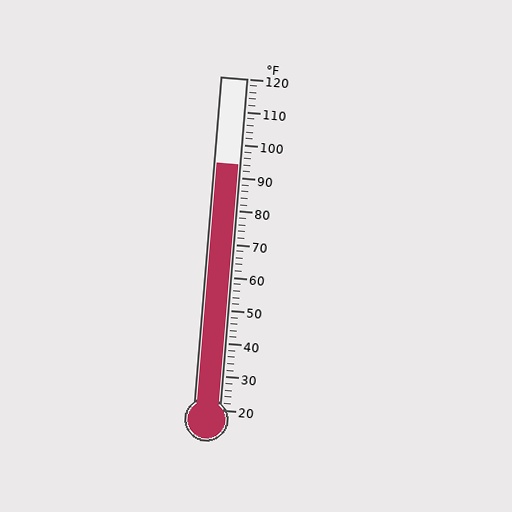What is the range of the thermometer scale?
The thermometer scale ranges from 20°F to 120°F.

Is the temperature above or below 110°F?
The temperature is below 110°F.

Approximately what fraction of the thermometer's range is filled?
The thermometer is filled to approximately 75% of its range.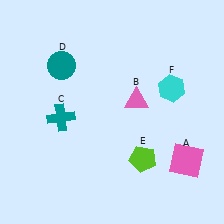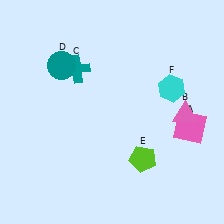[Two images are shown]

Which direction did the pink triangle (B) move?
The pink triangle (B) moved right.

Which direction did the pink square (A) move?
The pink square (A) moved up.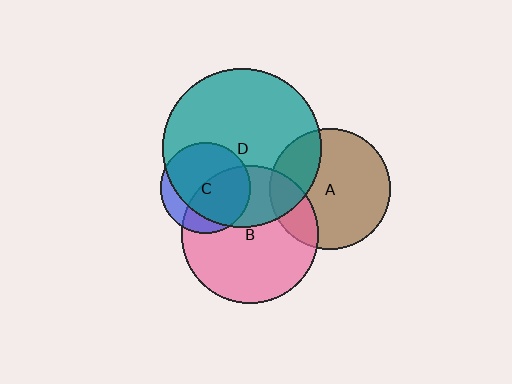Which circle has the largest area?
Circle D (teal).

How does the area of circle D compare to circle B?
Approximately 1.3 times.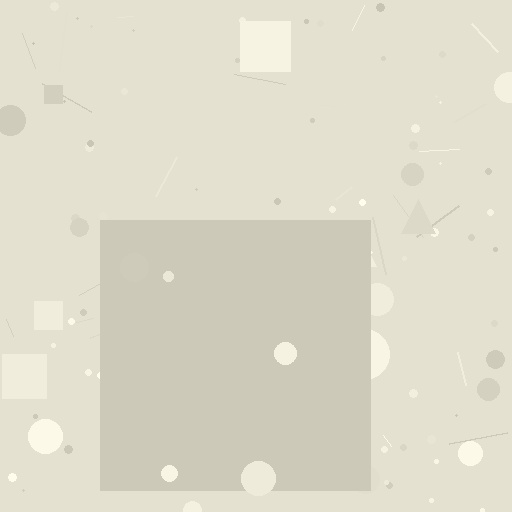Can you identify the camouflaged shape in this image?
The camouflaged shape is a square.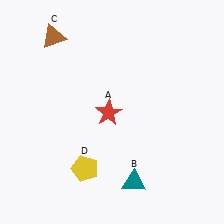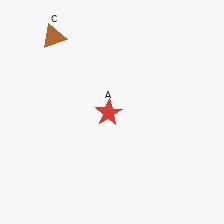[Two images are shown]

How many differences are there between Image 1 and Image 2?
There are 2 differences between the two images.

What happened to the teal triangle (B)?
The teal triangle (B) was removed in Image 2. It was in the bottom-right area of Image 1.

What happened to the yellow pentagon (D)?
The yellow pentagon (D) was removed in Image 2. It was in the bottom-left area of Image 1.